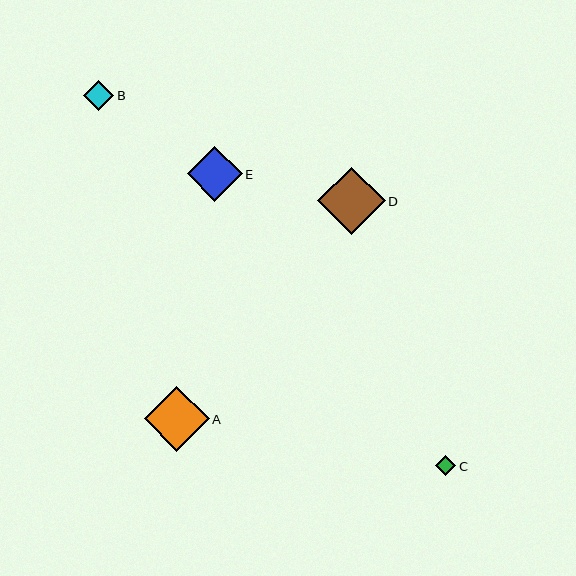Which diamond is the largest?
Diamond D is the largest with a size of approximately 67 pixels.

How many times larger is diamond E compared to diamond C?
Diamond E is approximately 2.7 times the size of diamond C.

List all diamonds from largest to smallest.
From largest to smallest: D, A, E, B, C.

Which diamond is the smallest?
Diamond C is the smallest with a size of approximately 21 pixels.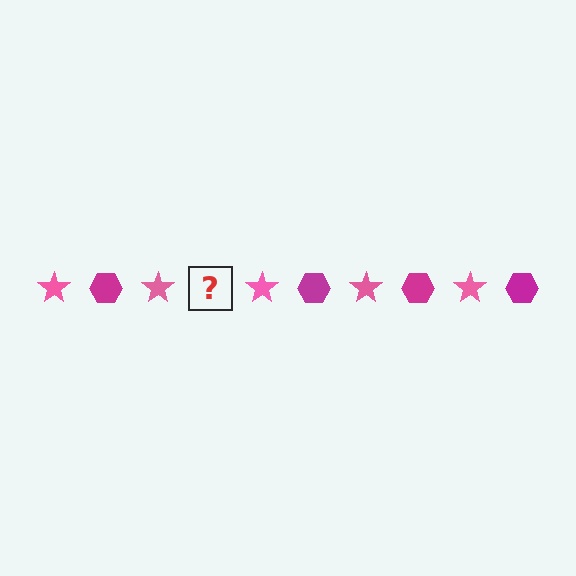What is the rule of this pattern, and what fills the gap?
The rule is that the pattern alternates between pink star and magenta hexagon. The gap should be filled with a magenta hexagon.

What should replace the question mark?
The question mark should be replaced with a magenta hexagon.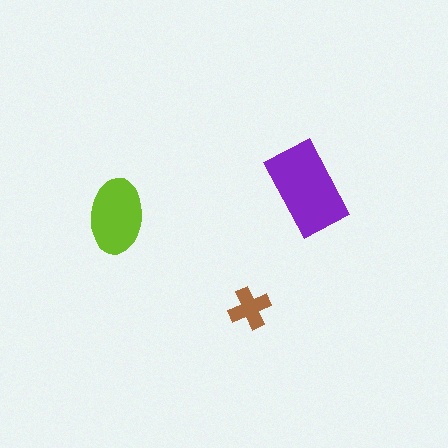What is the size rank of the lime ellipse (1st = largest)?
2nd.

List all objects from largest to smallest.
The purple rectangle, the lime ellipse, the brown cross.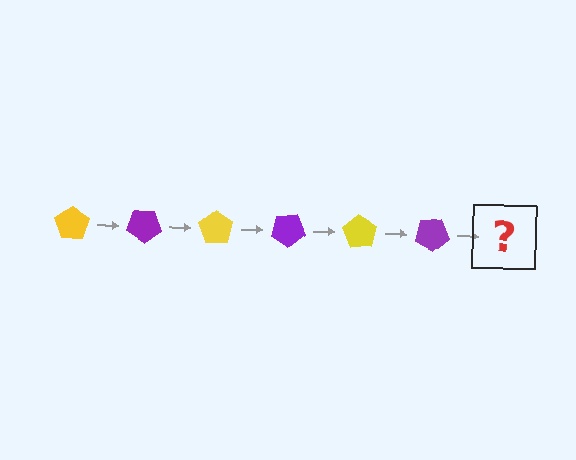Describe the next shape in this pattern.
It should be a yellow pentagon, rotated 210 degrees from the start.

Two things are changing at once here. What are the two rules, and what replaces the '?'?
The two rules are that it rotates 35 degrees each step and the color cycles through yellow and purple. The '?' should be a yellow pentagon, rotated 210 degrees from the start.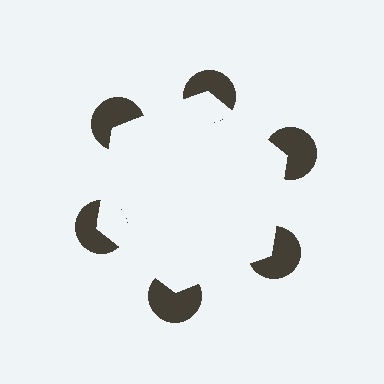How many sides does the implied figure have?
6 sides.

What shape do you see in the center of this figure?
An illusory hexagon — its edges are inferred from the aligned wedge cuts in the pac-man discs, not physically drawn.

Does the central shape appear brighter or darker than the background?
It typically appears slightly brighter than the background, even though no actual brightness change is drawn.